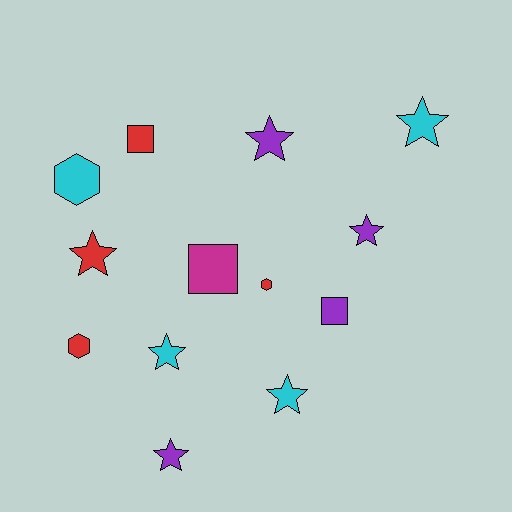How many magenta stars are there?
There are no magenta stars.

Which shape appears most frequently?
Star, with 7 objects.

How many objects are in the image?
There are 13 objects.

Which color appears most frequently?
Cyan, with 4 objects.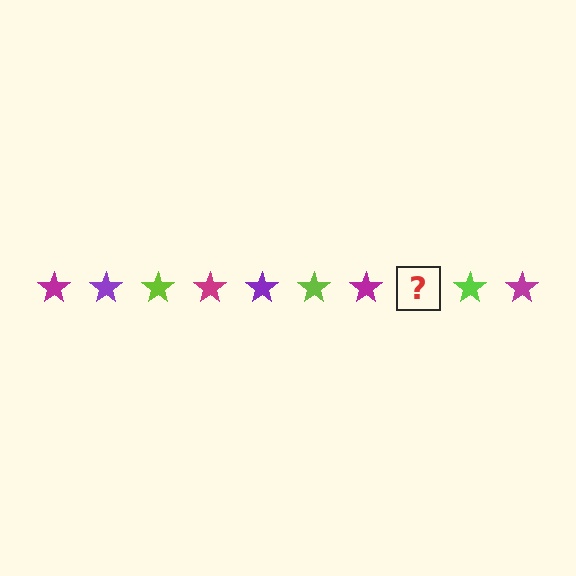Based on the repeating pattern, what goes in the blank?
The blank should be a purple star.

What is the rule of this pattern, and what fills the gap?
The rule is that the pattern cycles through magenta, purple, lime stars. The gap should be filled with a purple star.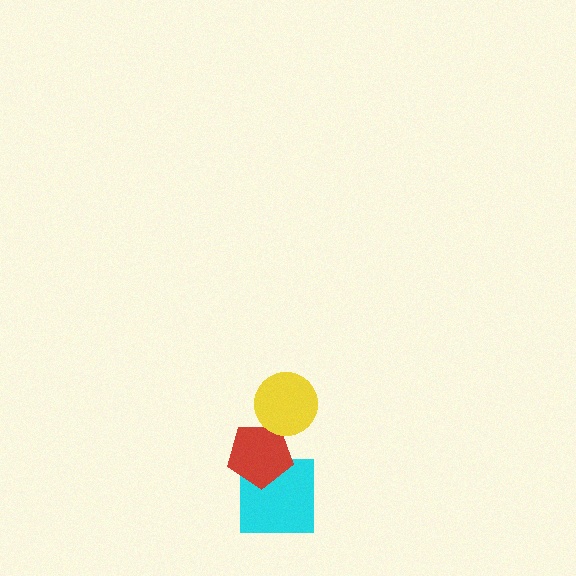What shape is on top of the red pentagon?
The yellow circle is on top of the red pentagon.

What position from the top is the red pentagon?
The red pentagon is 2nd from the top.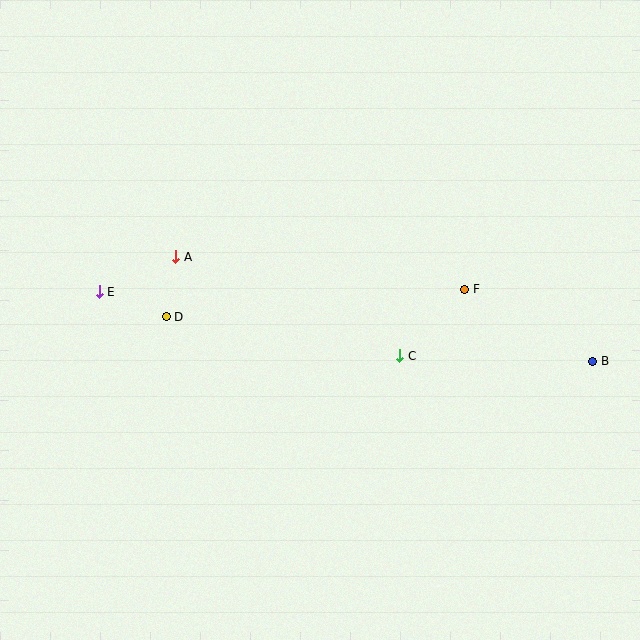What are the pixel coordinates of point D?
Point D is at (166, 317).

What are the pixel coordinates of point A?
Point A is at (176, 257).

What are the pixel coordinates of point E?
Point E is at (99, 292).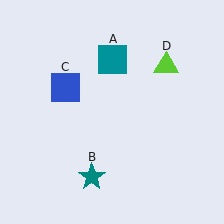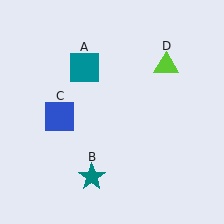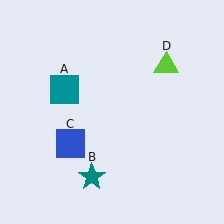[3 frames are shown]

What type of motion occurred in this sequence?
The teal square (object A), blue square (object C) rotated counterclockwise around the center of the scene.